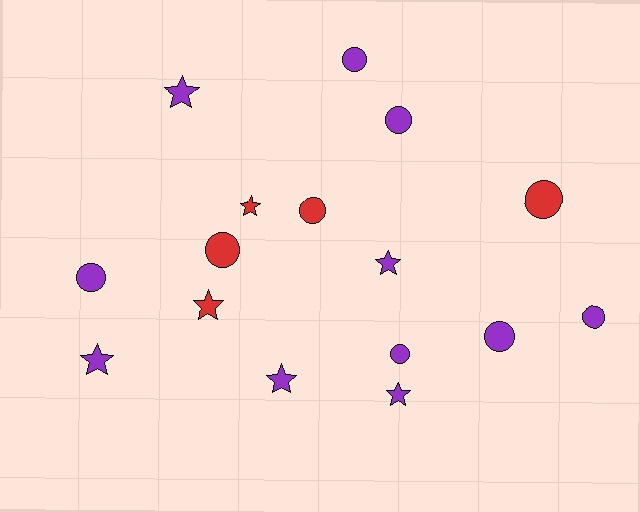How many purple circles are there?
There are 6 purple circles.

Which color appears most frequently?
Purple, with 11 objects.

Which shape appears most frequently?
Circle, with 9 objects.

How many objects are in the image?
There are 16 objects.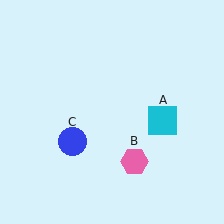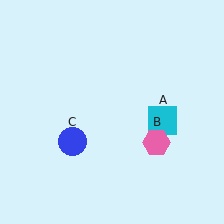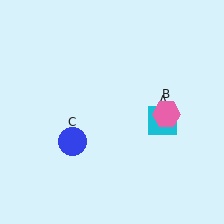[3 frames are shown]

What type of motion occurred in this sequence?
The pink hexagon (object B) rotated counterclockwise around the center of the scene.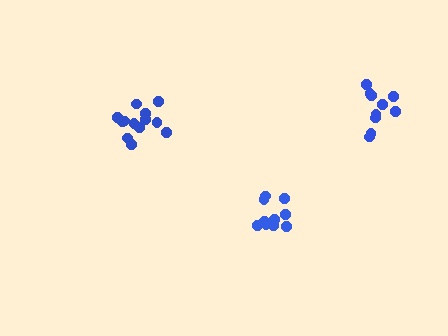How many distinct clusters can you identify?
There are 3 distinct clusters.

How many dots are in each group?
Group 1: 13 dots, Group 2: 11 dots, Group 3: 10 dots (34 total).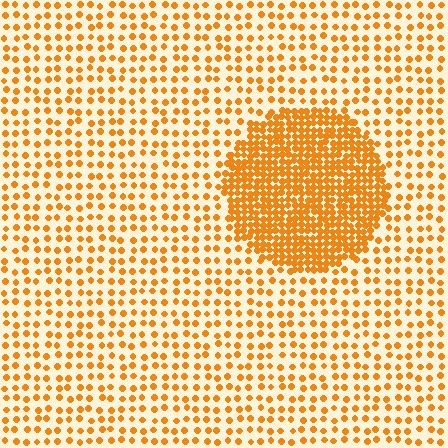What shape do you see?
I see a circle.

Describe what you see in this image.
The image contains small orange elements arranged at two different densities. A circle-shaped region is visible where the elements are more densely packed than the surrounding area.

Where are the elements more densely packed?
The elements are more densely packed inside the circle boundary.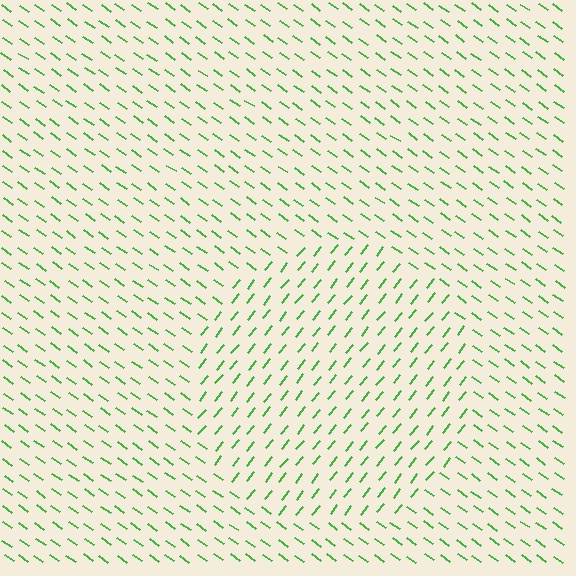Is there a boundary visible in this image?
Yes, there is a texture boundary formed by a change in line orientation.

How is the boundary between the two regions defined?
The boundary is defined purely by a change in line orientation (approximately 86 degrees difference). All lines are the same color and thickness.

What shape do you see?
I see a circle.